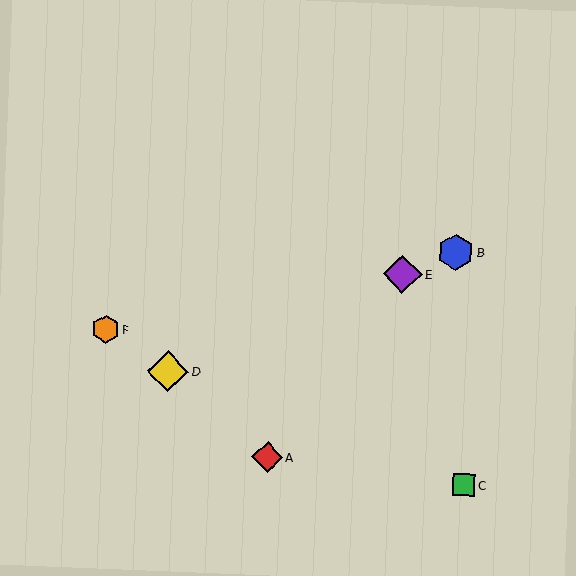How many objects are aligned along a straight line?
3 objects (B, D, E) are aligned along a straight line.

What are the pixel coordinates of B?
Object B is at (456, 252).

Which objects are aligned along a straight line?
Objects B, D, E are aligned along a straight line.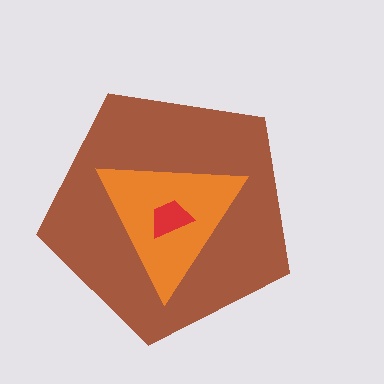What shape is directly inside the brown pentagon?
The orange triangle.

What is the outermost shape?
The brown pentagon.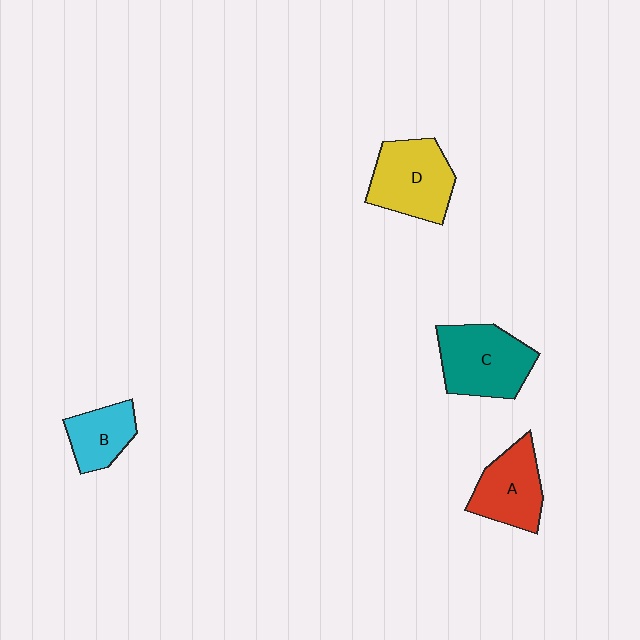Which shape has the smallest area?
Shape B (cyan).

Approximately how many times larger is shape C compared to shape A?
Approximately 1.2 times.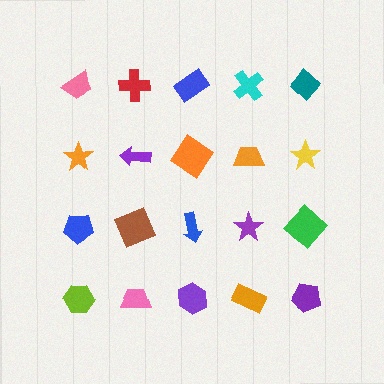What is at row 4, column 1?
A lime hexagon.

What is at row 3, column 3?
A blue arrow.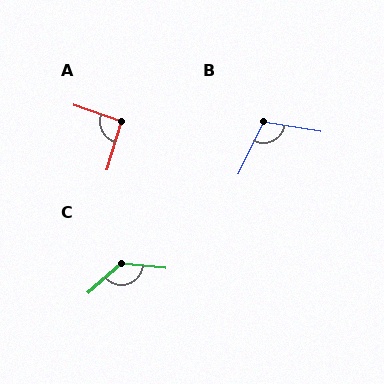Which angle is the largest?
C, at approximately 134 degrees.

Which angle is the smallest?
A, at approximately 93 degrees.